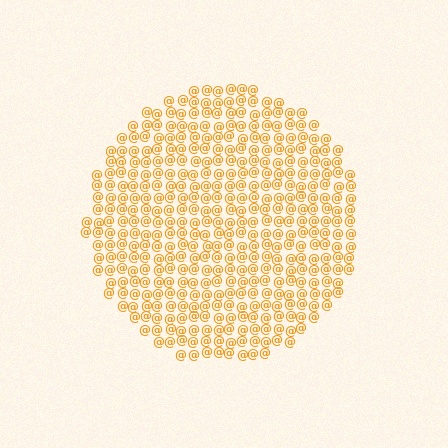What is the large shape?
The large shape is a circle.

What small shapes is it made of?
It is made of small at signs.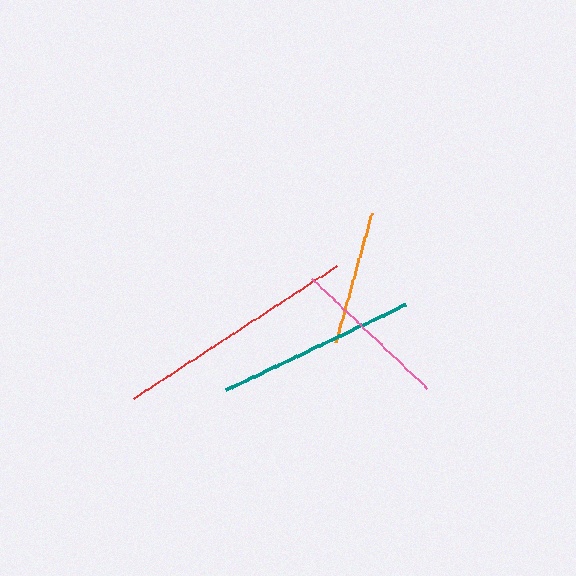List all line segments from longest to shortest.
From longest to shortest: red, teal, pink, orange.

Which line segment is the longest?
The red line is the longest at approximately 243 pixels.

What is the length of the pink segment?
The pink segment is approximately 159 pixels long.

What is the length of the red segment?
The red segment is approximately 243 pixels long.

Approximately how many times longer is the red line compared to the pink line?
The red line is approximately 1.5 times the length of the pink line.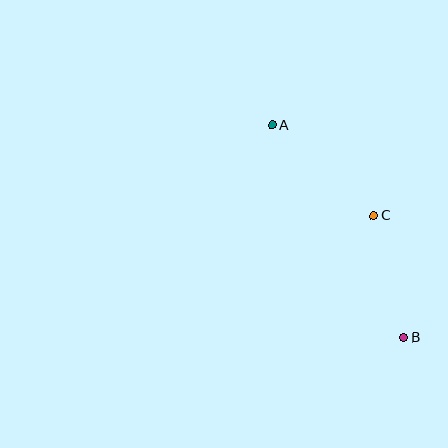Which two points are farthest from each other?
Points A and B are farthest from each other.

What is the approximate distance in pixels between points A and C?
The distance between A and C is approximately 136 pixels.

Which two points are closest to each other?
Points B and C are closest to each other.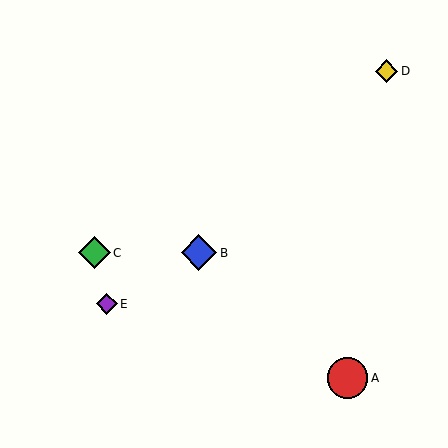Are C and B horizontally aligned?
Yes, both are at y≈253.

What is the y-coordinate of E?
Object E is at y≈304.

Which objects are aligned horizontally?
Objects B, C are aligned horizontally.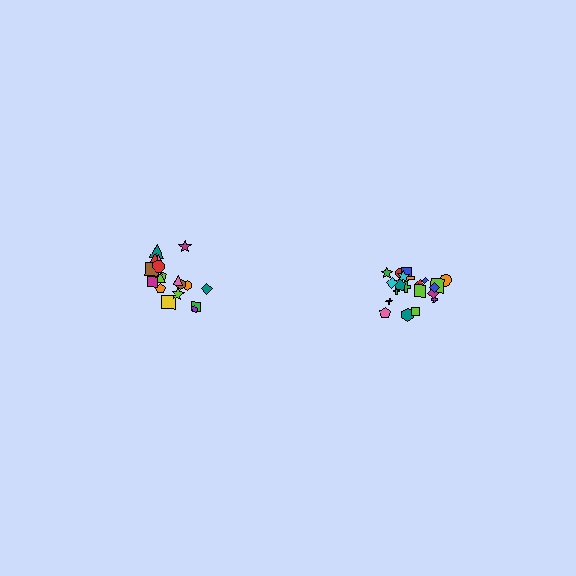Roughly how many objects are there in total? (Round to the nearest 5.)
Roughly 40 objects in total.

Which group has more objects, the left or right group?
The right group.